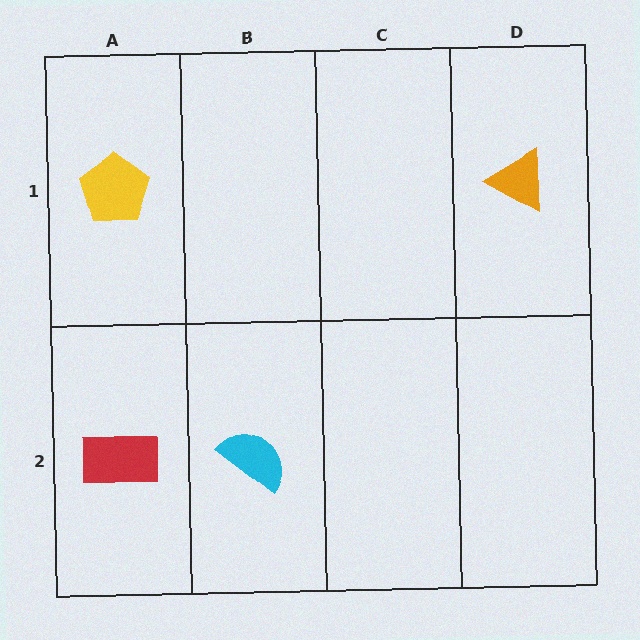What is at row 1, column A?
A yellow pentagon.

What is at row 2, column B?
A cyan semicircle.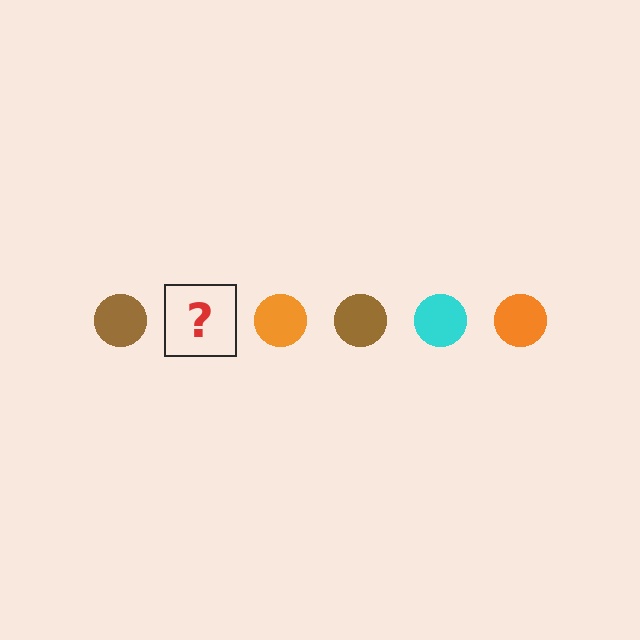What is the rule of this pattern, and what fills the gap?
The rule is that the pattern cycles through brown, cyan, orange circles. The gap should be filled with a cyan circle.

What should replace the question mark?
The question mark should be replaced with a cyan circle.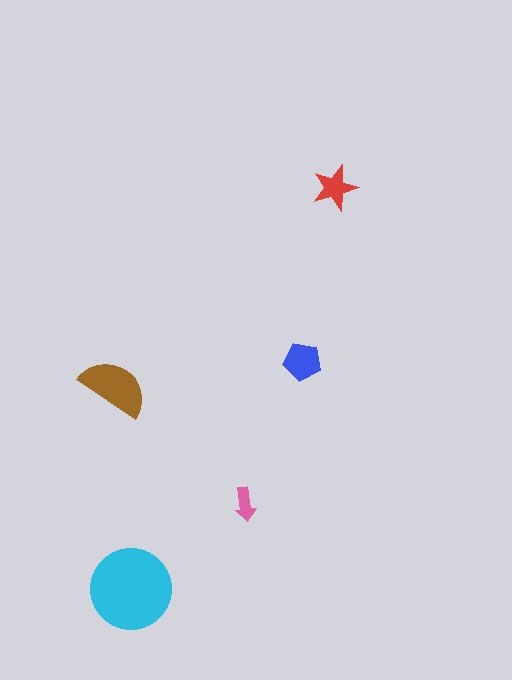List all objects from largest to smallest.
The cyan circle, the brown semicircle, the blue pentagon, the red star, the pink arrow.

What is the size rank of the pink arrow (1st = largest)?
5th.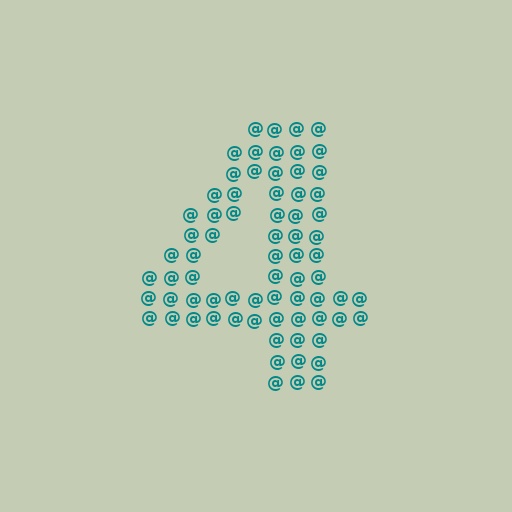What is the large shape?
The large shape is the digit 4.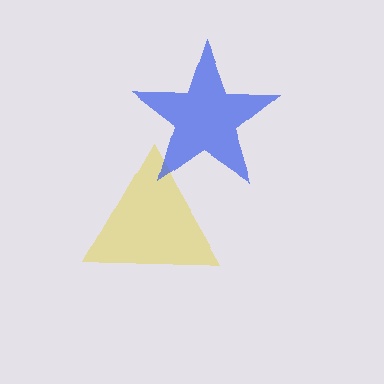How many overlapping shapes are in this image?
There are 2 overlapping shapes in the image.